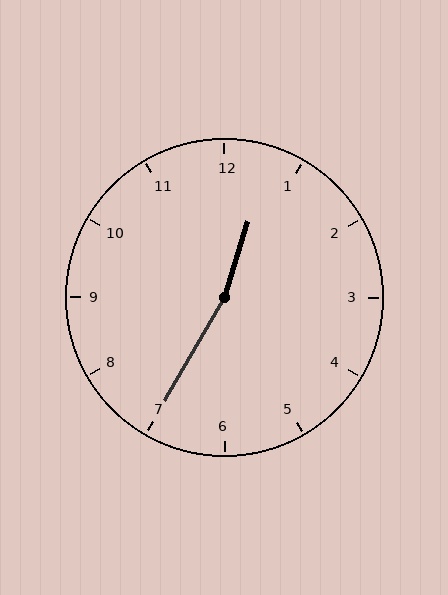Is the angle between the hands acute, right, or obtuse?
It is obtuse.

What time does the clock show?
12:35.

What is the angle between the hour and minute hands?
Approximately 168 degrees.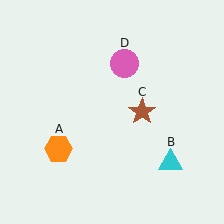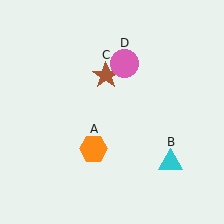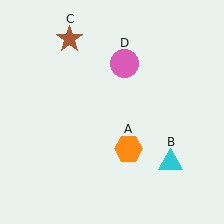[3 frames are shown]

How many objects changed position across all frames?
2 objects changed position: orange hexagon (object A), brown star (object C).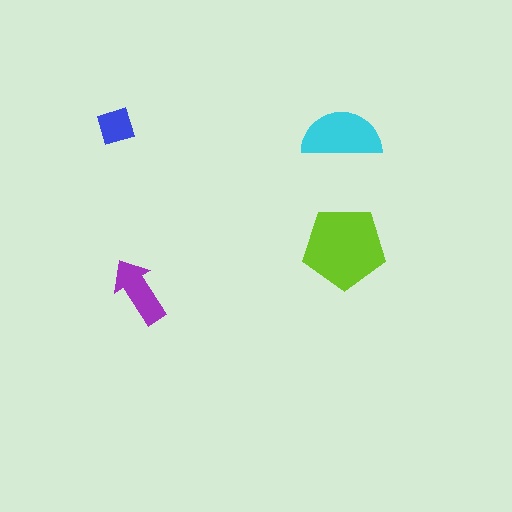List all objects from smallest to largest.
The blue diamond, the purple arrow, the cyan semicircle, the lime pentagon.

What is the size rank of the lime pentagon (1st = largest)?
1st.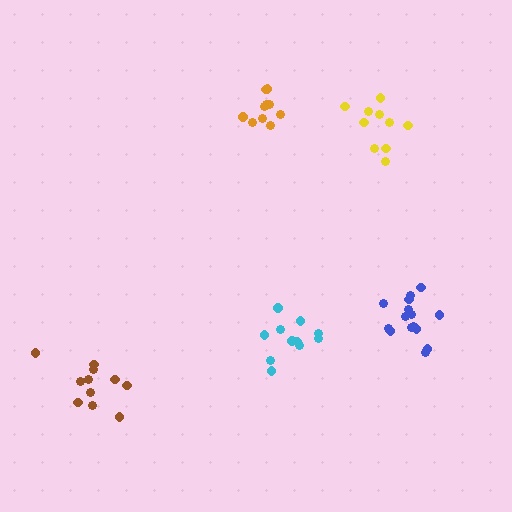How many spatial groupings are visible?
There are 5 spatial groupings.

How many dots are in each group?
Group 1: 11 dots, Group 2: 10 dots, Group 3: 11 dots, Group 4: 10 dots, Group 5: 15 dots (57 total).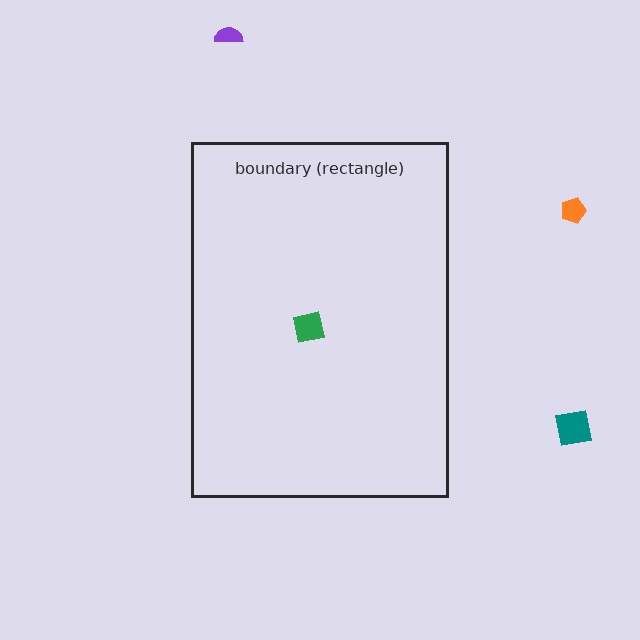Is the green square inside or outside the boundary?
Inside.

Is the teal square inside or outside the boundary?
Outside.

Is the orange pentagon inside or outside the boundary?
Outside.